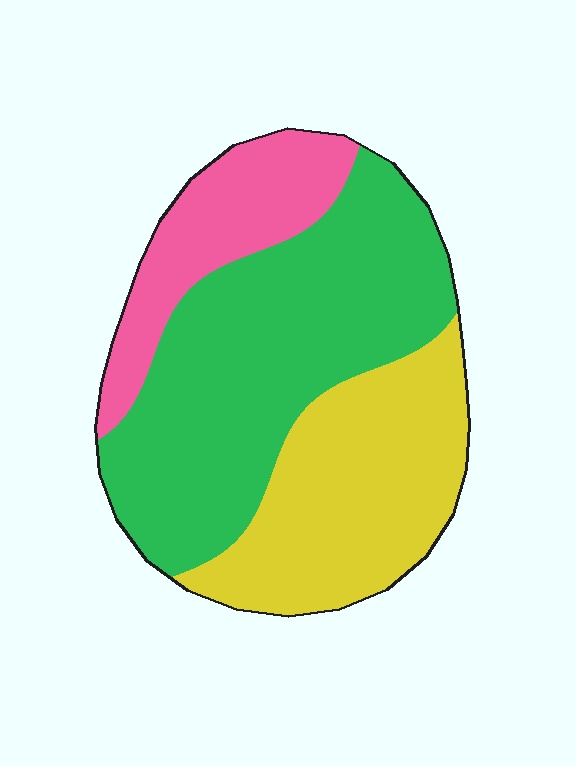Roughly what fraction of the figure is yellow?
Yellow takes up about one third (1/3) of the figure.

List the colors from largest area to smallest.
From largest to smallest: green, yellow, pink.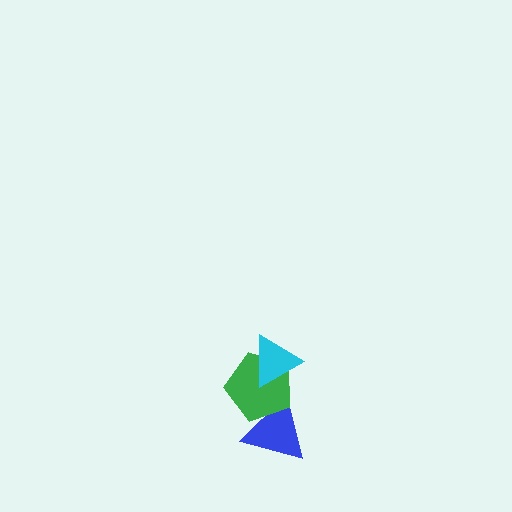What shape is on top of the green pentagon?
The cyan triangle is on top of the green pentagon.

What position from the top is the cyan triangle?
The cyan triangle is 1st from the top.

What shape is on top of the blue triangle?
The green pentagon is on top of the blue triangle.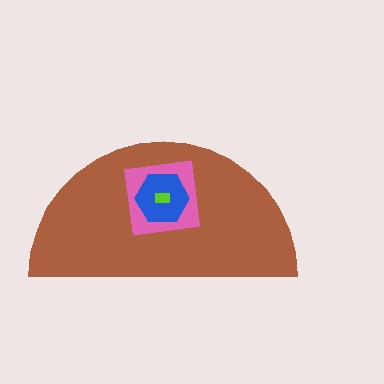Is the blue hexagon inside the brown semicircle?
Yes.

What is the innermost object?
The lime rectangle.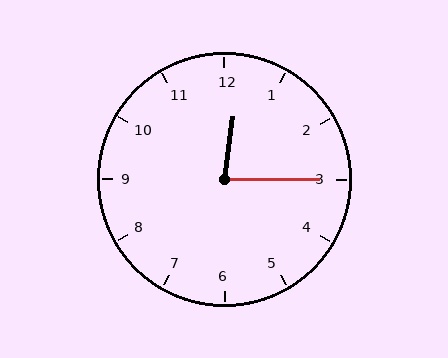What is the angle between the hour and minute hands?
Approximately 82 degrees.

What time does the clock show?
12:15.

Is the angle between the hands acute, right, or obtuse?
It is acute.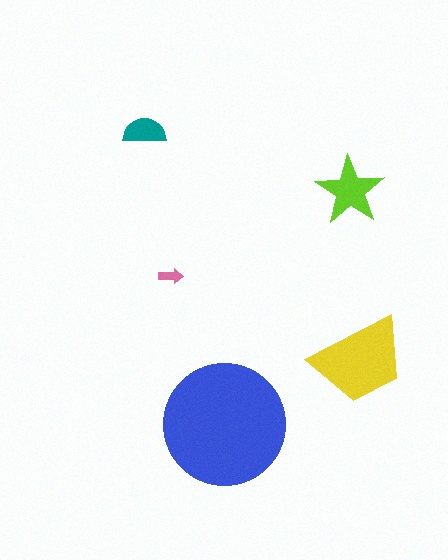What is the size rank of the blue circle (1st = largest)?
1st.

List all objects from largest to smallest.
The blue circle, the yellow trapezoid, the lime star, the teal semicircle, the pink arrow.